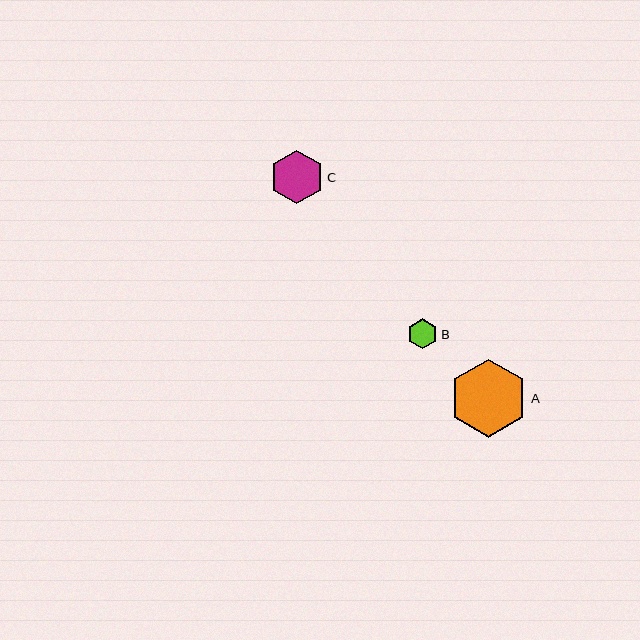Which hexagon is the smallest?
Hexagon B is the smallest with a size of approximately 30 pixels.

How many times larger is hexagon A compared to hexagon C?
Hexagon A is approximately 1.5 times the size of hexagon C.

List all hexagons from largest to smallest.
From largest to smallest: A, C, B.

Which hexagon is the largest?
Hexagon A is the largest with a size of approximately 78 pixels.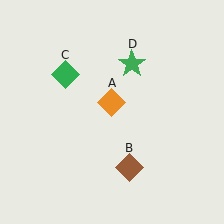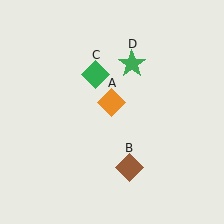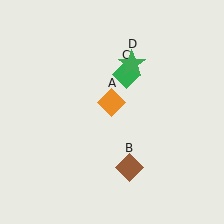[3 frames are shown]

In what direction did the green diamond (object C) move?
The green diamond (object C) moved right.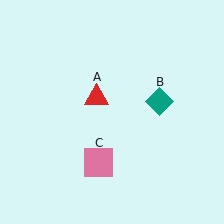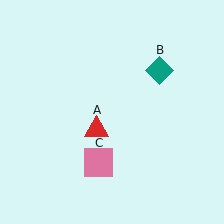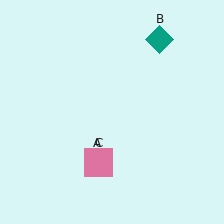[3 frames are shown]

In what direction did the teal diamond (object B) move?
The teal diamond (object B) moved up.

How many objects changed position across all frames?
2 objects changed position: red triangle (object A), teal diamond (object B).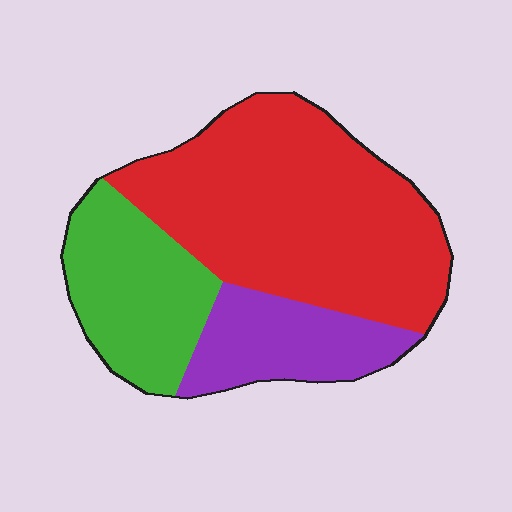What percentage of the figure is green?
Green covers 25% of the figure.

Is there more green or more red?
Red.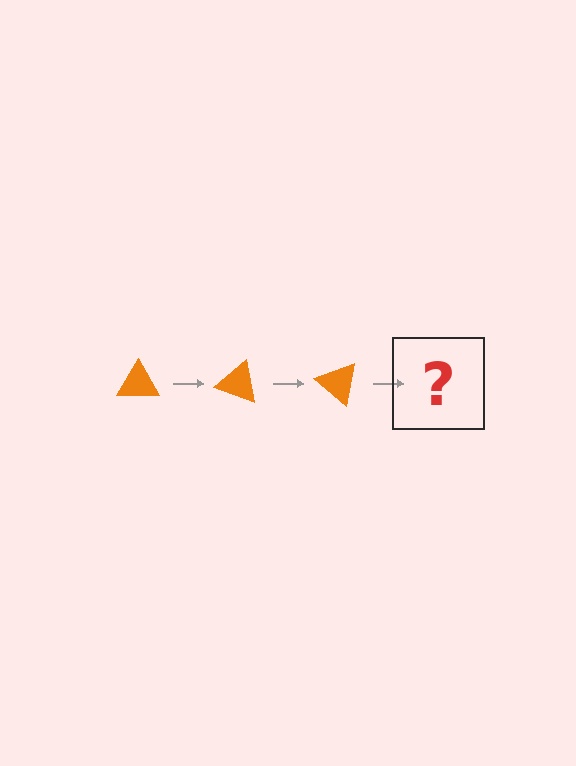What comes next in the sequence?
The next element should be an orange triangle rotated 60 degrees.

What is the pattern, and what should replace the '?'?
The pattern is that the triangle rotates 20 degrees each step. The '?' should be an orange triangle rotated 60 degrees.